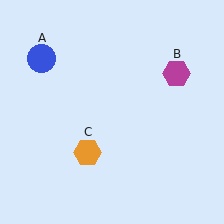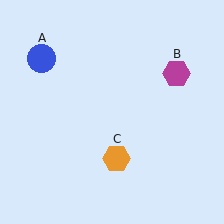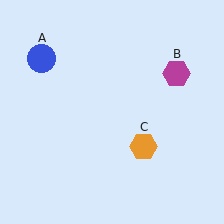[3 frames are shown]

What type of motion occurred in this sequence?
The orange hexagon (object C) rotated counterclockwise around the center of the scene.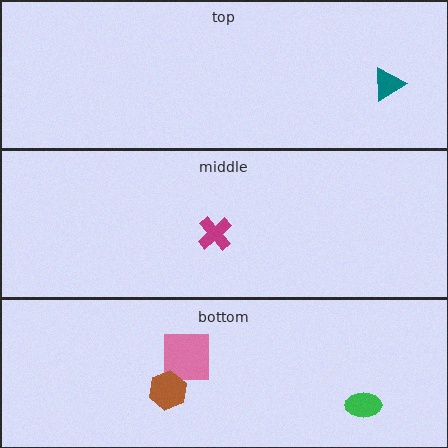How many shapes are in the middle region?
1.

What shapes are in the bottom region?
The pink square, the green ellipse, the brown hexagon.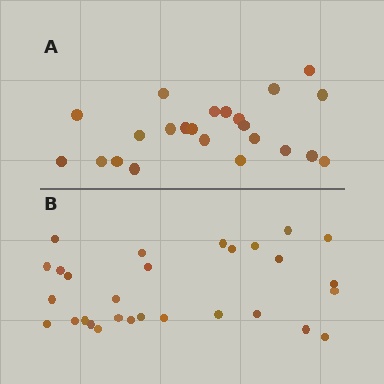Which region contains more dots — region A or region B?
Region B (the bottom region) has more dots.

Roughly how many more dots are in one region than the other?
Region B has about 6 more dots than region A.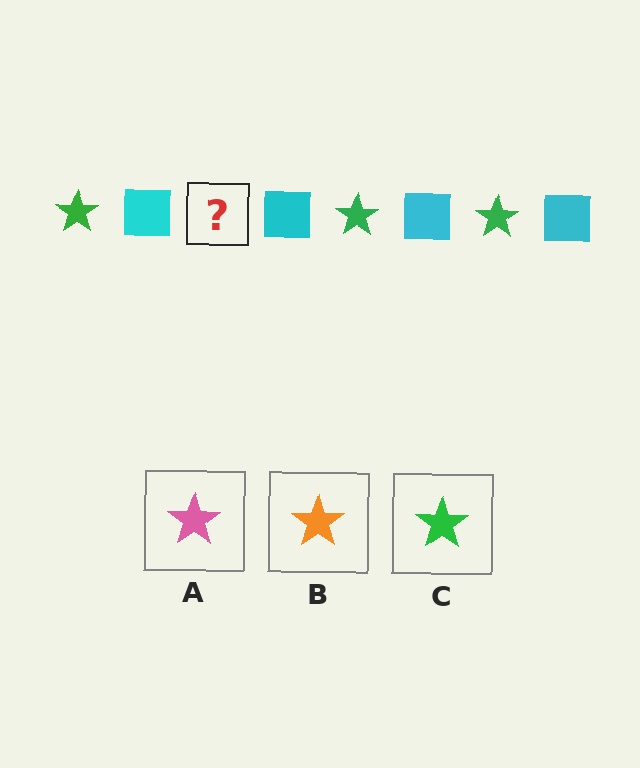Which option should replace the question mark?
Option C.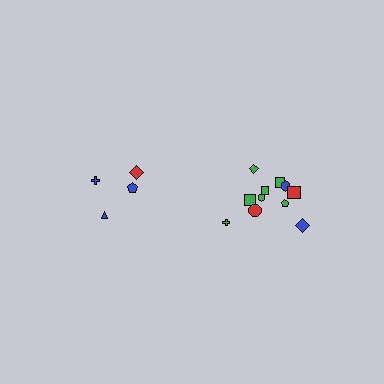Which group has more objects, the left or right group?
The right group.